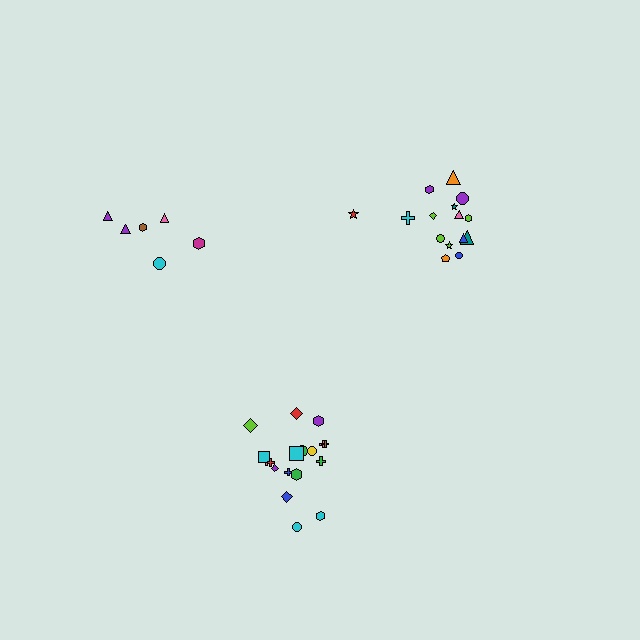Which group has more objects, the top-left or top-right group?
The top-right group.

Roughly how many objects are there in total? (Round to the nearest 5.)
Roughly 40 objects in total.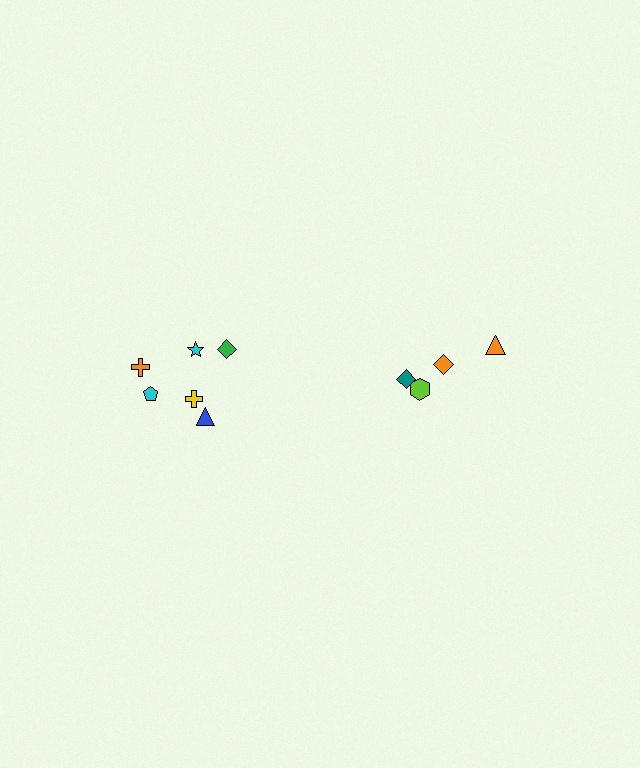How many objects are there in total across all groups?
There are 10 objects.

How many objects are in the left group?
There are 6 objects.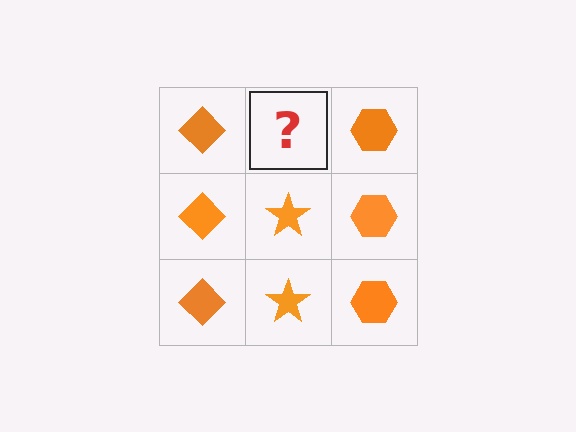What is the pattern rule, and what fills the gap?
The rule is that each column has a consistent shape. The gap should be filled with an orange star.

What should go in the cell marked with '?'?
The missing cell should contain an orange star.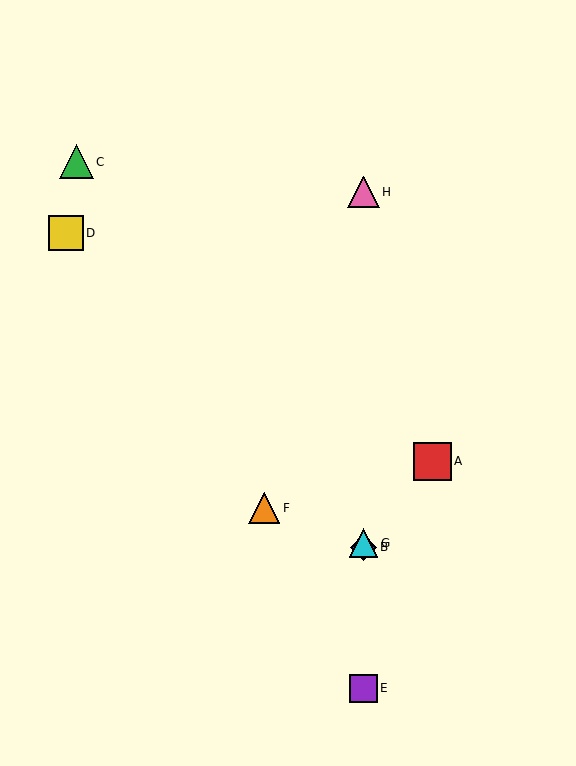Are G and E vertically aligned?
Yes, both are at x≈364.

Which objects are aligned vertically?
Objects B, E, G, H are aligned vertically.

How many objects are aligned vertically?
4 objects (B, E, G, H) are aligned vertically.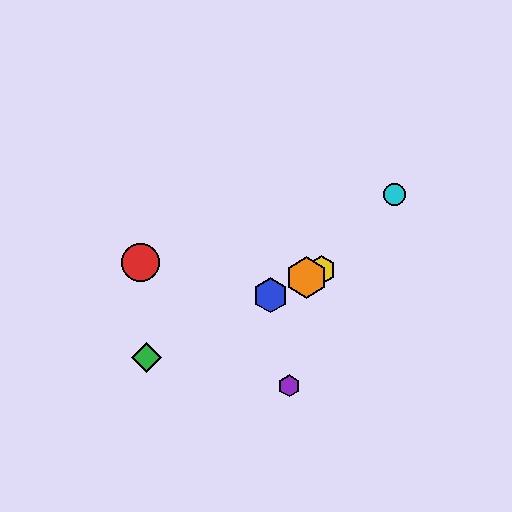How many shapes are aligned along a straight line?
4 shapes (the blue hexagon, the green diamond, the yellow hexagon, the orange hexagon) are aligned along a straight line.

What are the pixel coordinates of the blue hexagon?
The blue hexagon is at (270, 295).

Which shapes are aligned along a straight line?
The blue hexagon, the green diamond, the yellow hexagon, the orange hexagon are aligned along a straight line.